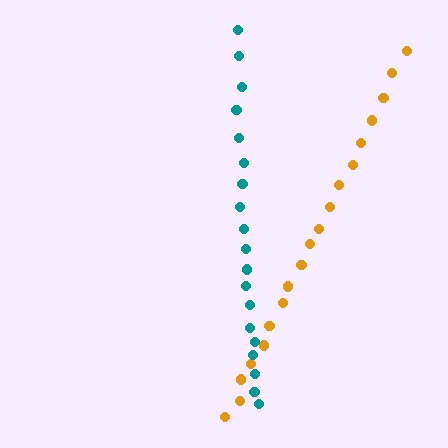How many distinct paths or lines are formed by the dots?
There are 2 distinct paths.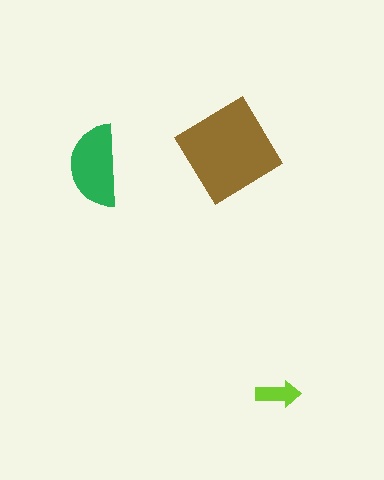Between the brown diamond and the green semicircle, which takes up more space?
The brown diamond.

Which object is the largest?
The brown diamond.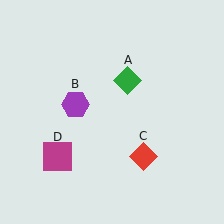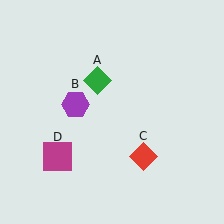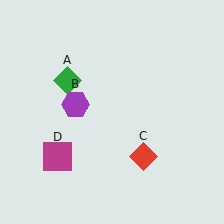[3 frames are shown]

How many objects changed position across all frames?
1 object changed position: green diamond (object A).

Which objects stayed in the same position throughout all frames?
Purple hexagon (object B) and red diamond (object C) and magenta square (object D) remained stationary.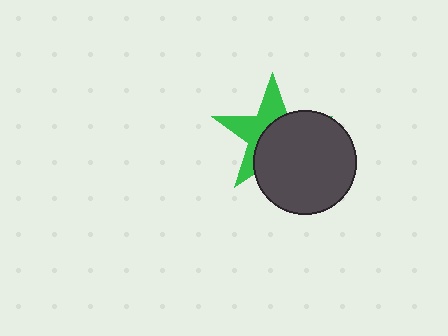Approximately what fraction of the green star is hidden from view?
Roughly 56% of the green star is hidden behind the dark gray circle.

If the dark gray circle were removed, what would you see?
You would see the complete green star.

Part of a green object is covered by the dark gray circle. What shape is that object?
It is a star.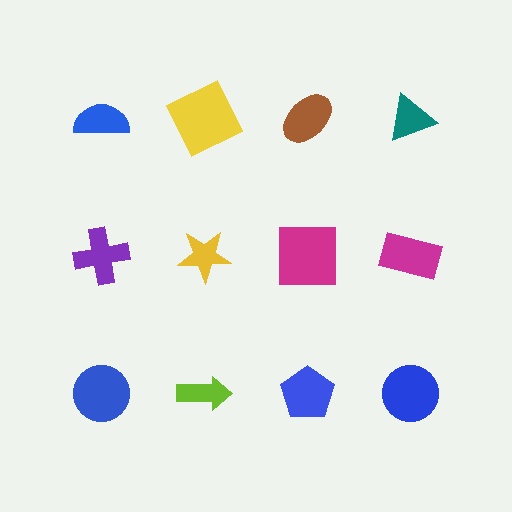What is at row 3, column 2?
A lime arrow.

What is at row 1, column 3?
A brown ellipse.